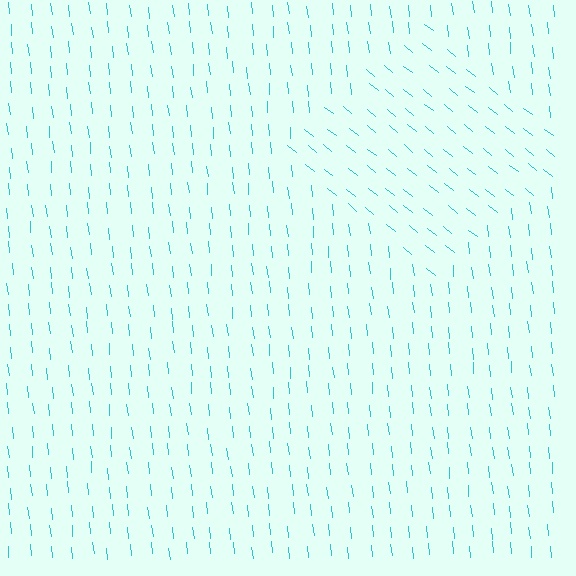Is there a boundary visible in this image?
Yes, there is a texture boundary formed by a change in line orientation.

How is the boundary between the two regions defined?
The boundary is defined purely by a change in line orientation (approximately 45 degrees difference). All lines are the same color and thickness.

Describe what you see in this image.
The image is filled with small cyan line segments. A diamond region in the image has lines oriented differently from the surrounding lines, creating a visible texture boundary.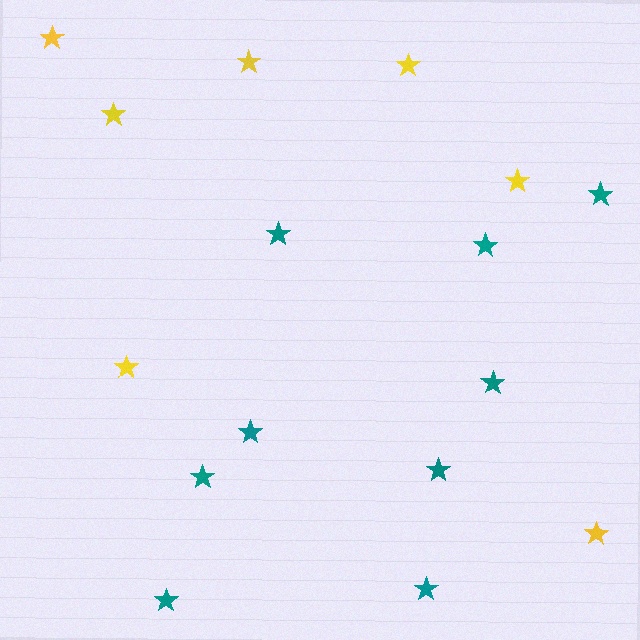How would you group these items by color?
There are 2 groups: one group of teal stars (9) and one group of yellow stars (7).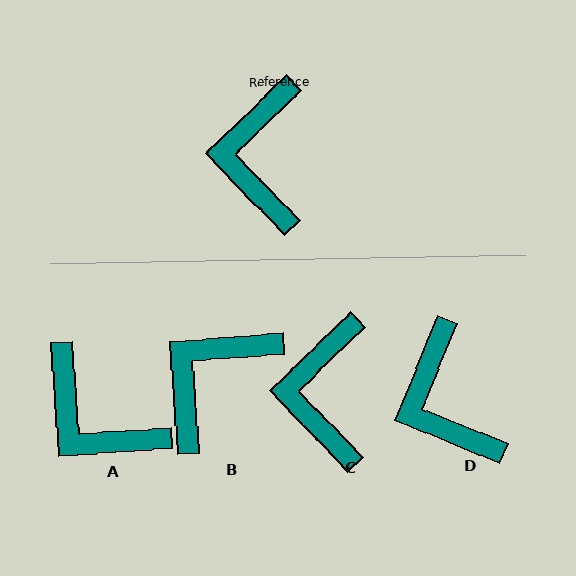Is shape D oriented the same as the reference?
No, it is off by about 24 degrees.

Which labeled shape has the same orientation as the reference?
C.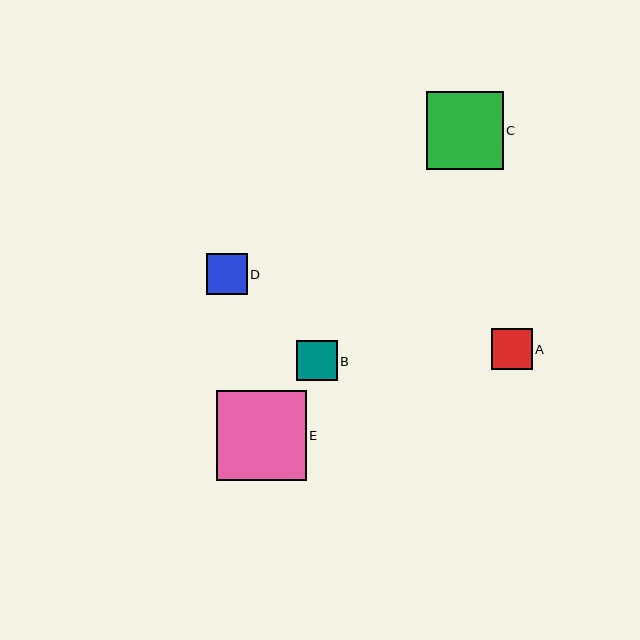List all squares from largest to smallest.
From largest to smallest: E, C, A, D, B.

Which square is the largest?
Square E is the largest with a size of approximately 89 pixels.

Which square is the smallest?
Square B is the smallest with a size of approximately 40 pixels.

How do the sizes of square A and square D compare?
Square A and square D are approximately the same size.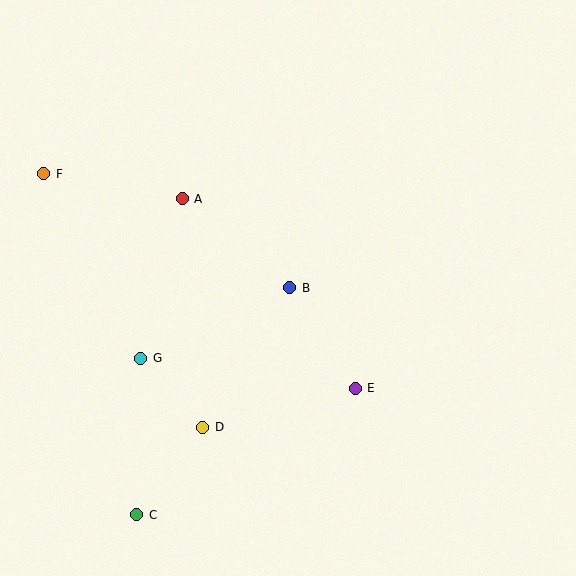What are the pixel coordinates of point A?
Point A is at (182, 199).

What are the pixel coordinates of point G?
Point G is at (141, 358).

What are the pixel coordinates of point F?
Point F is at (44, 174).